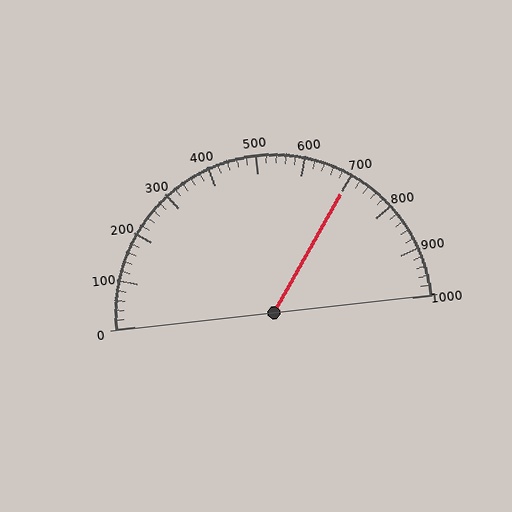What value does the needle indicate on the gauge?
The needle indicates approximately 700.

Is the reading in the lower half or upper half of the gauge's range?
The reading is in the upper half of the range (0 to 1000).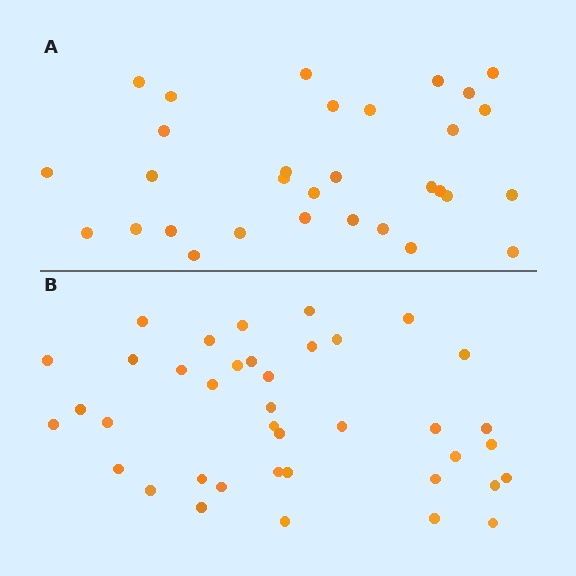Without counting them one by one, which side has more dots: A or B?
Region B (the bottom region) has more dots.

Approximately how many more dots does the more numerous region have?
Region B has roughly 8 or so more dots than region A.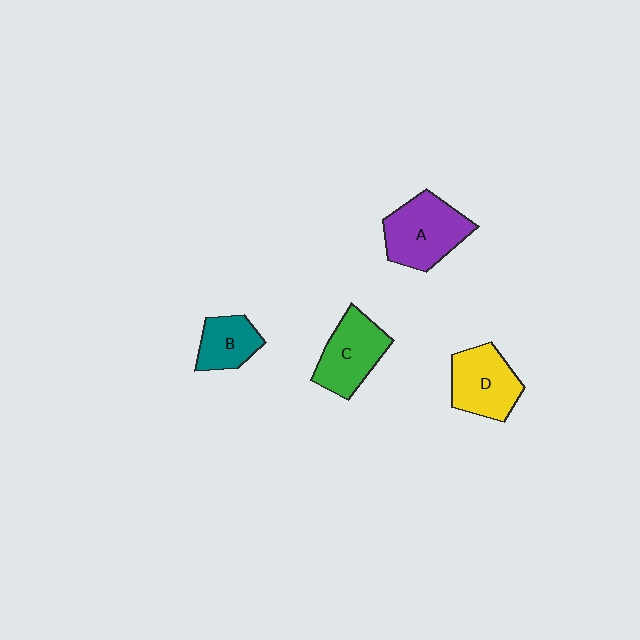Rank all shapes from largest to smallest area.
From largest to smallest: A (purple), D (yellow), C (green), B (teal).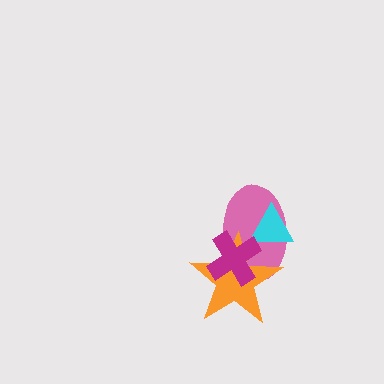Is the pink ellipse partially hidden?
Yes, it is partially covered by another shape.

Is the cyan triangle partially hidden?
Yes, it is partially covered by another shape.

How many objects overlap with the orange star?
3 objects overlap with the orange star.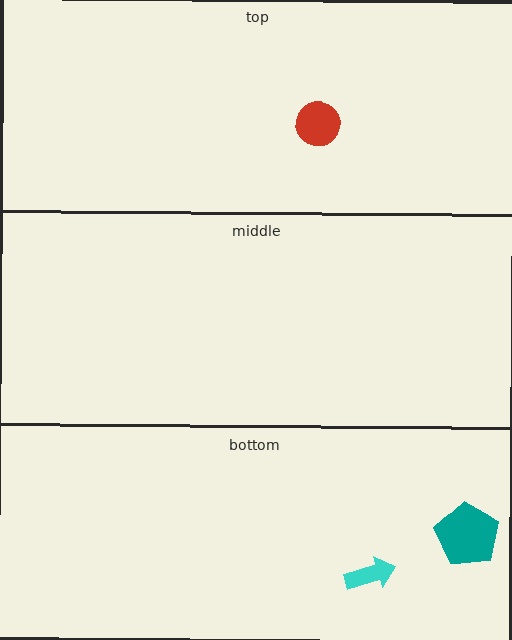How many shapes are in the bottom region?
2.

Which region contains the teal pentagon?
The bottom region.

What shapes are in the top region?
The red circle.